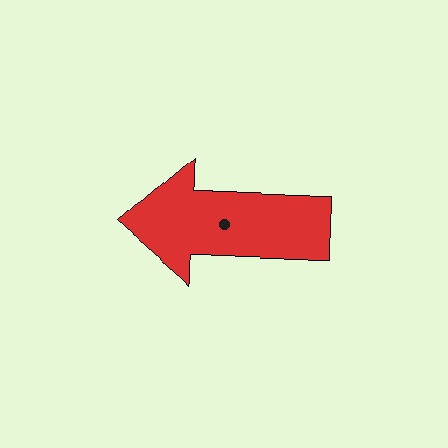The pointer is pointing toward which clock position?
Roughly 9 o'clock.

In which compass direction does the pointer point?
West.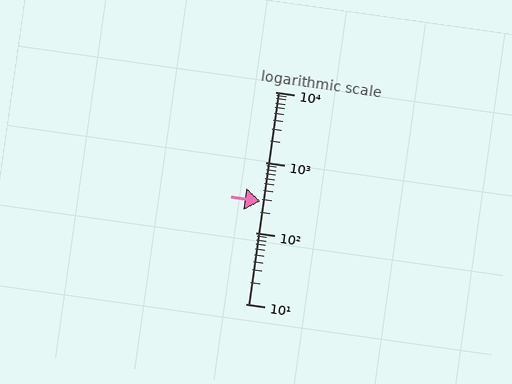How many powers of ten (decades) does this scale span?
The scale spans 3 decades, from 10 to 10000.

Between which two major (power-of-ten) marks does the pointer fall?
The pointer is between 100 and 1000.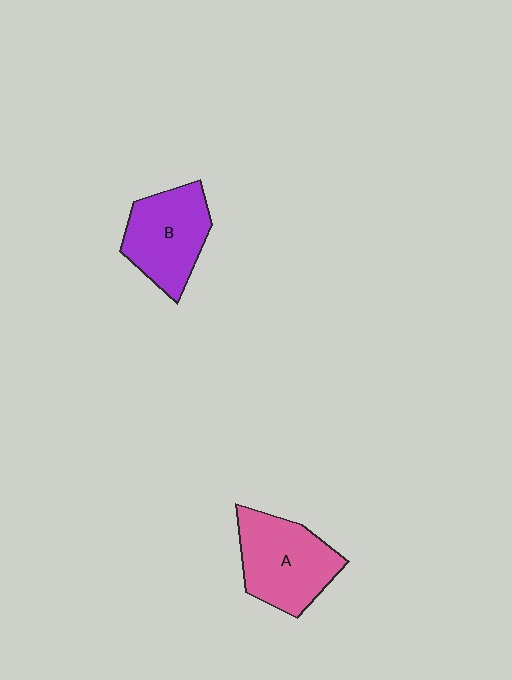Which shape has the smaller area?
Shape B (purple).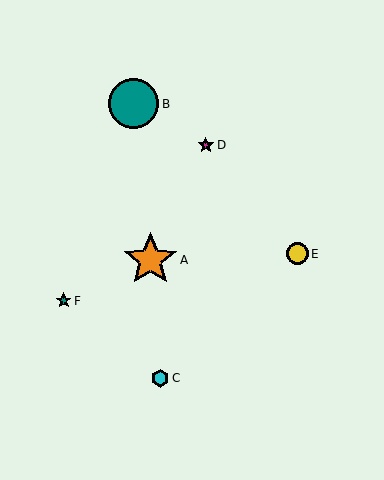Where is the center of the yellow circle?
The center of the yellow circle is at (297, 254).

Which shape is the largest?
The orange star (labeled A) is the largest.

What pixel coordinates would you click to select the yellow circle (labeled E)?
Click at (297, 254) to select the yellow circle E.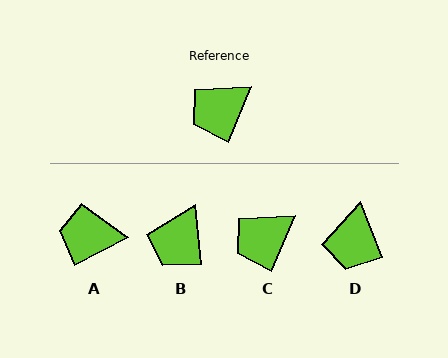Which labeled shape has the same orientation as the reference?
C.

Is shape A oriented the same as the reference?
No, it is off by about 40 degrees.